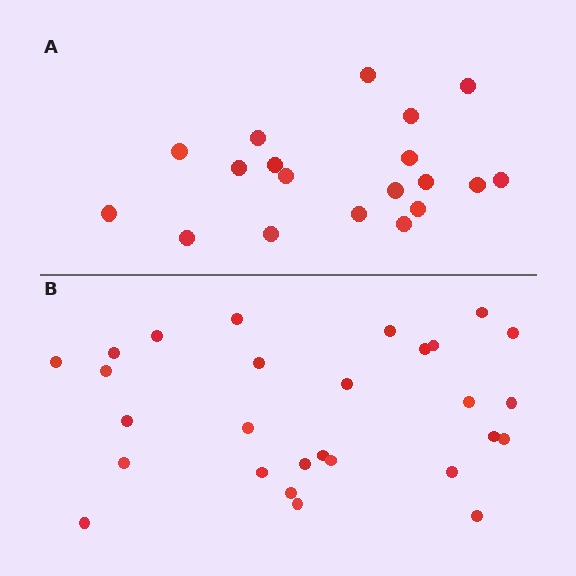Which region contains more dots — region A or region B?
Region B (the bottom region) has more dots.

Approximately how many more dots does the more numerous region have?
Region B has roughly 8 or so more dots than region A.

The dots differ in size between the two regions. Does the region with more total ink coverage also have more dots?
No. Region A has more total ink coverage because its dots are larger, but region B actually contains more individual dots. Total area can be misleading — the number of items is what matters here.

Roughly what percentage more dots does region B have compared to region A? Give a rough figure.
About 45% more.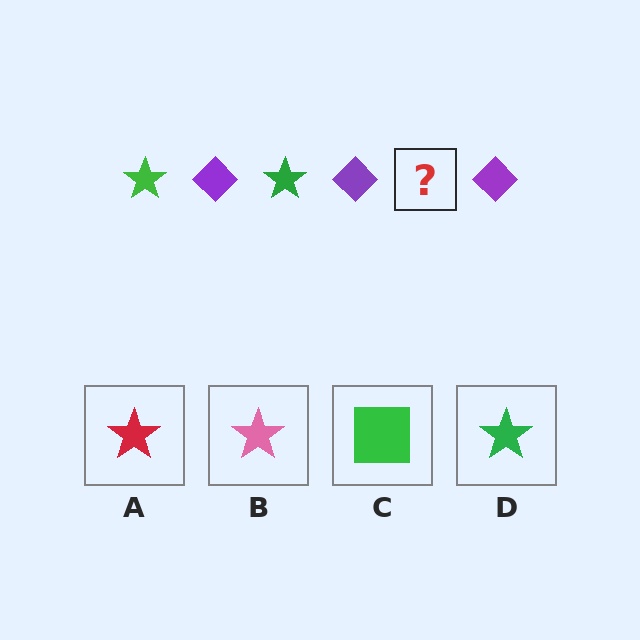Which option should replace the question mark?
Option D.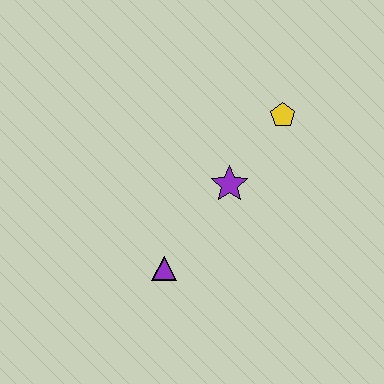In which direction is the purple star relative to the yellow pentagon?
The purple star is below the yellow pentagon.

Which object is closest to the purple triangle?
The purple star is closest to the purple triangle.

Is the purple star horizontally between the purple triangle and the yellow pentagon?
Yes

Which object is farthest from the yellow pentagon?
The purple triangle is farthest from the yellow pentagon.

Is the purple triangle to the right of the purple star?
No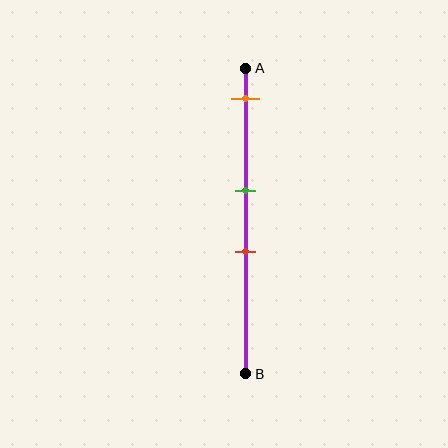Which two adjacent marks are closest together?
The green and red marks are the closest adjacent pair.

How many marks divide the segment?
There are 3 marks dividing the segment.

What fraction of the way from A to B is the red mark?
The red mark is approximately 60% (0.6) of the way from A to B.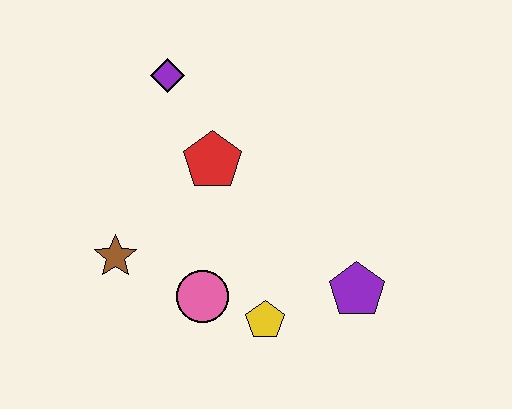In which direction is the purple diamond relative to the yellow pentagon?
The purple diamond is above the yellow pentagon.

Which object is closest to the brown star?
The pink circle is closest to the brown star.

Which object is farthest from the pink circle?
The purple diamond is farthest from the pink circle.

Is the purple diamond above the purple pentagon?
Yes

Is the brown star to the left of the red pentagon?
Yes